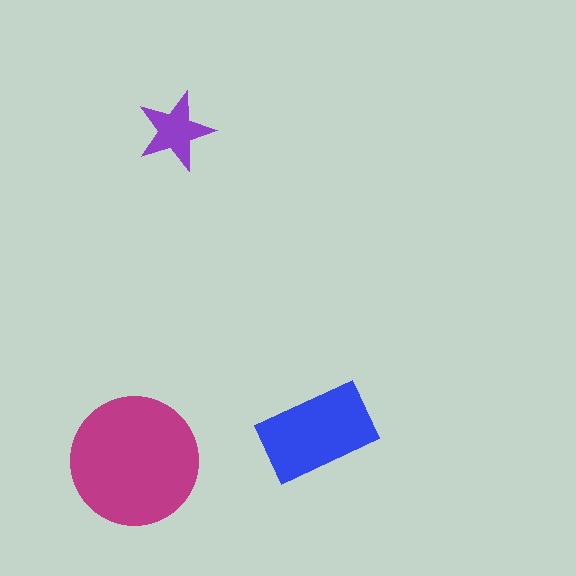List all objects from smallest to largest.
The purple star, the blue rectangle, the magenta circle.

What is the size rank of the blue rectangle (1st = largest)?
2nd.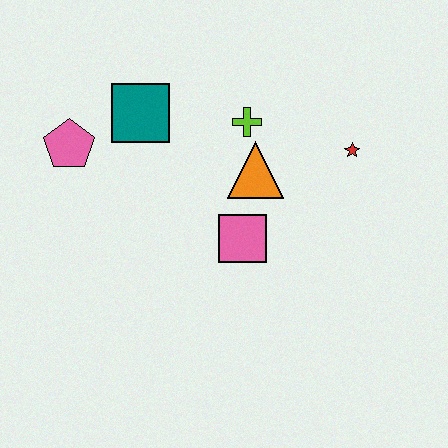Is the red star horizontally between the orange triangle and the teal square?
No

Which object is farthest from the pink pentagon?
The red star is farthest from the pink pentagon.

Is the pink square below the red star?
Yes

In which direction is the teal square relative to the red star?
The teal square is to the left of the red star.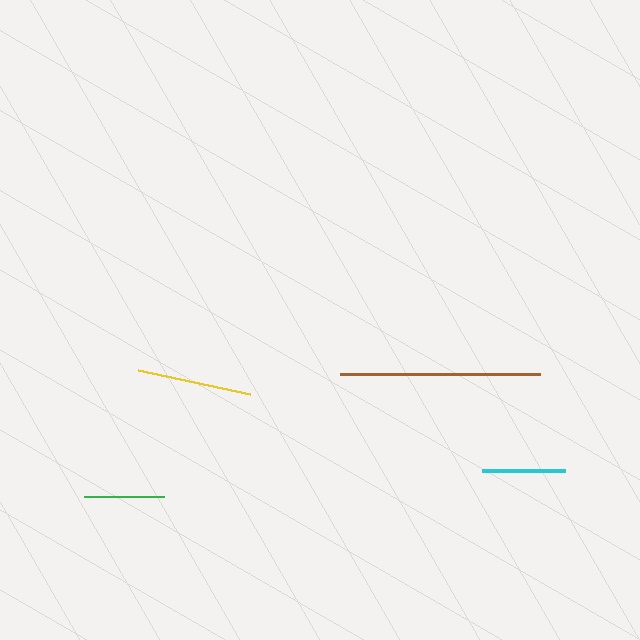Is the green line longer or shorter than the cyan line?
The cyan line is longer than the green line.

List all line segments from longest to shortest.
From longest to shortest: brown, yellow, cyan, green.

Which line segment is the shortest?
The green line is the shortest at approximately 79 pixels.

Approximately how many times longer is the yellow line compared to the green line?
The yellow line is approximately 1.4 times the length of the green line.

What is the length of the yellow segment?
The yellow segment is approximately 114 pixels long.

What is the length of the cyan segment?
The cyan segment is approximately 83 pixels long.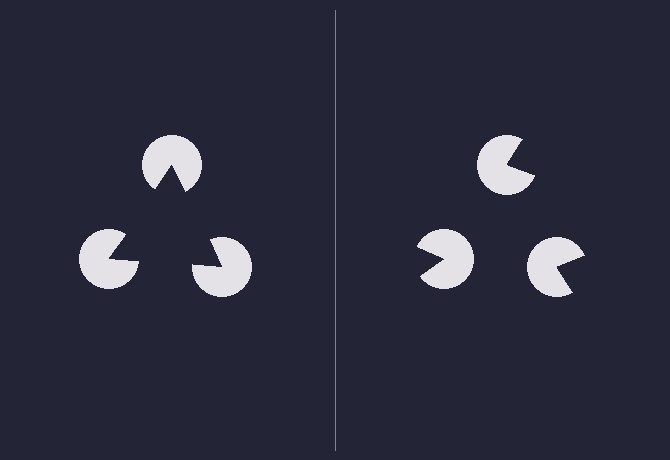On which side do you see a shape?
An illusory triangle appears on the left side. On the right side the wedge cuts are rotated, so no coherent shape forms.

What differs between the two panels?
The pac-man discs are positioned identically on both sides; only the wedge orientations differ. On the left they align to a triangle; on the right they are misaligned.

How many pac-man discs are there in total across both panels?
6 — 3 on each side.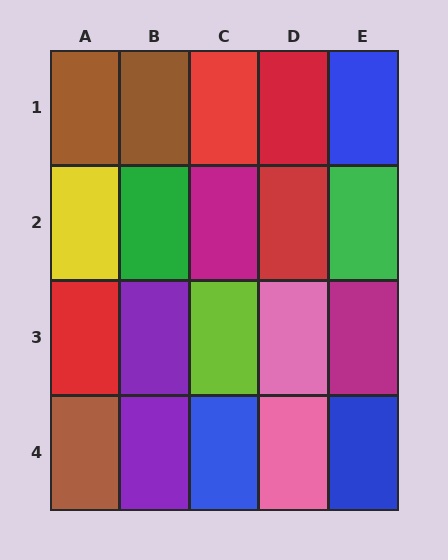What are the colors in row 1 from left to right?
Brown, brown, red, red, blue.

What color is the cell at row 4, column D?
Pink.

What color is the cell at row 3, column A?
Red.